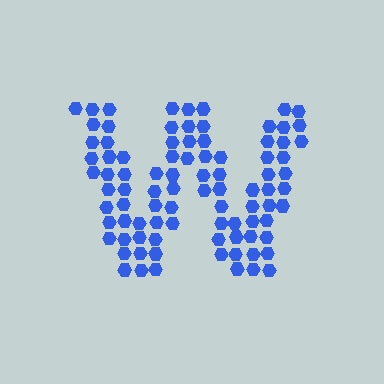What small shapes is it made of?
It is made of small hexagons.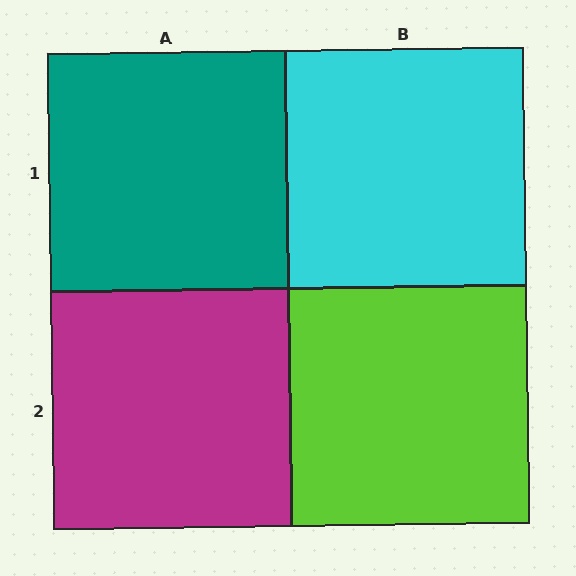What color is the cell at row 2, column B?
Lime.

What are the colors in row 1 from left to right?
Teal, cyan.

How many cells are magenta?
1 cell is magenta.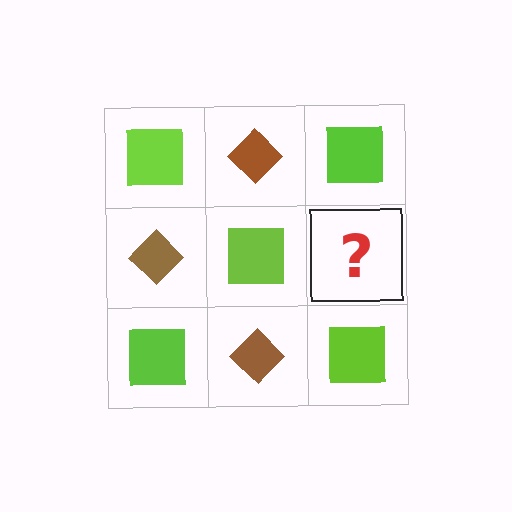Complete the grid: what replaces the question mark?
The question mark should be replaced with a brown diamond.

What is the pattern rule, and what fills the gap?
The rule is that it alternates lime square and brown diamond in a checkerboard pattern. The gap should be filled with a brown diamond.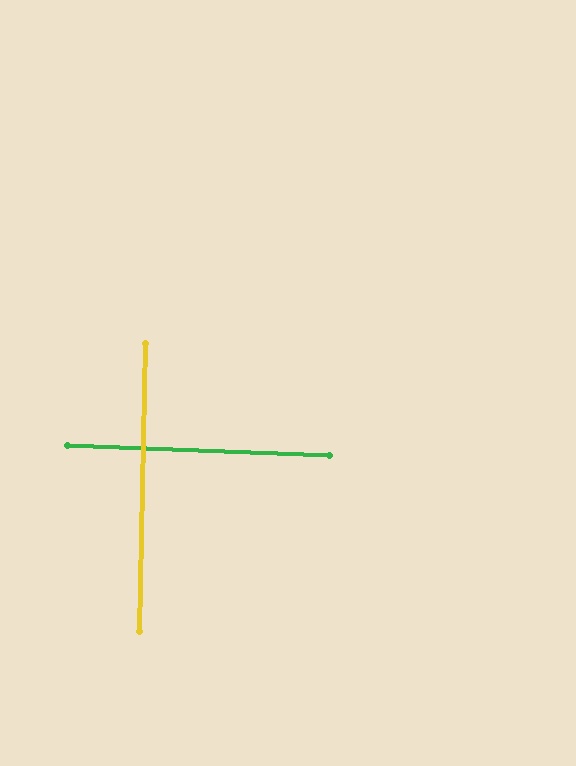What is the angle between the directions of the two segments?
Approximately 89 degrees.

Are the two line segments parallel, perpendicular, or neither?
Perpendicular — they meet at approximately 89°.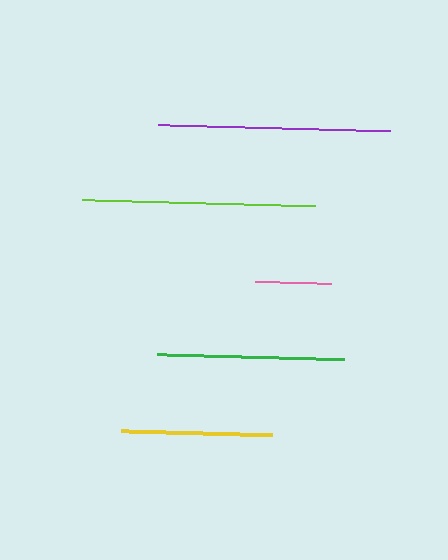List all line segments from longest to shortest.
From longest to shortest: lime, purple, green, yellow, pink.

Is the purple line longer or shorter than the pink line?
The purple line is longer than the pink line.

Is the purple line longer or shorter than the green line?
The purple line is longer than the green line.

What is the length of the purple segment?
The purple segment is approximately 232 pixels long.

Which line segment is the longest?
The lime line is the longest at approximately 233 pixels.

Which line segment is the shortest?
The pink line is the shortest at approximately 76 pixels.